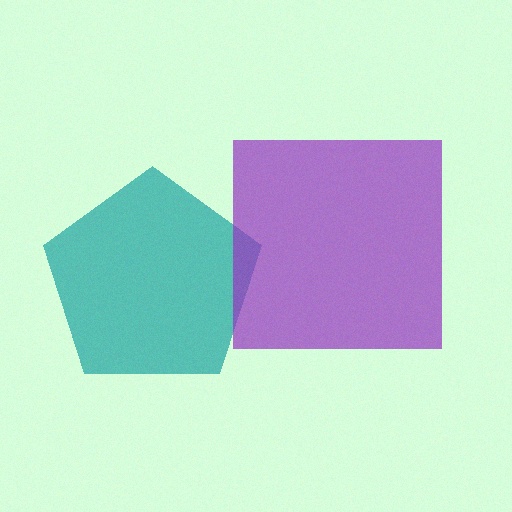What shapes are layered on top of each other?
The layered shapes are: a teal pentagon, a purple square.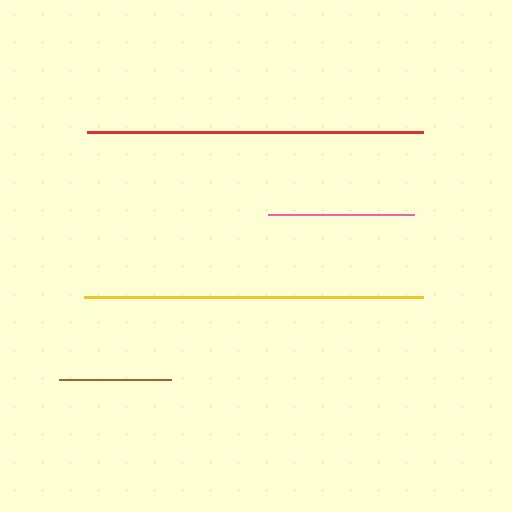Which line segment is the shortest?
The brown line is the shortest at approximately 112 pixels.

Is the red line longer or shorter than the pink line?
The red line is longer than the pink line.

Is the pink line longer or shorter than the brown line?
The pink line is longer than the brown line.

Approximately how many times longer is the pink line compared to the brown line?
The pink line is approximately 1.3 times the length of the brown line.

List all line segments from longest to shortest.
From longest to shortest: yellow, red, pink, brown.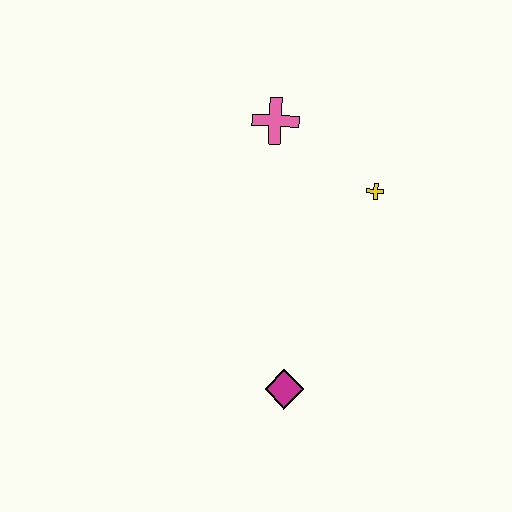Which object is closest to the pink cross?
The yellow cross is closest to the pink cross.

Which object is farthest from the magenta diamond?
The pink cross is farthest from the magenta diamond.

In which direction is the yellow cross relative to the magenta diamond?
The yellow cross is above the magenta diamond.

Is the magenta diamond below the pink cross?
Yes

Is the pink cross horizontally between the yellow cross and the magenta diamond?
No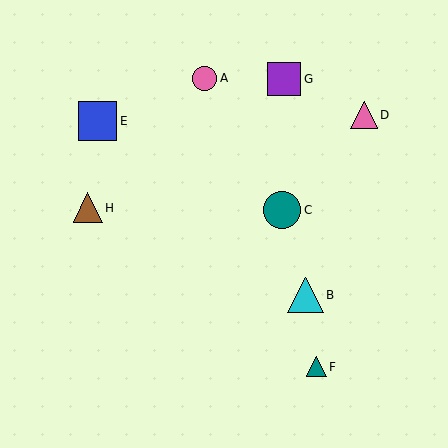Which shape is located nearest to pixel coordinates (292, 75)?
The purple square (labeled G) at (284, 79) is nearest to that location.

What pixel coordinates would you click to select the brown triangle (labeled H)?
Click at (88, 208) to select the brown triangle H.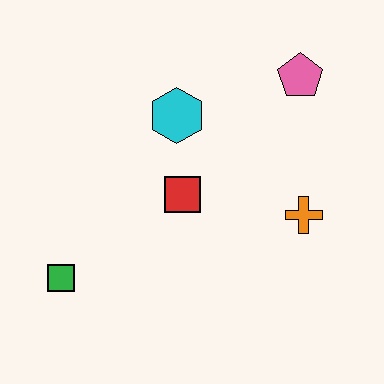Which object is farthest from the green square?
The pink pentagon is farthest from the green square.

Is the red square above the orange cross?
Yes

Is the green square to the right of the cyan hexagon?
No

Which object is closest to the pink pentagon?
The cyan hexagon is closest to the pink pentagon.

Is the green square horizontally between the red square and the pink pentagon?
No